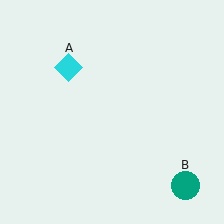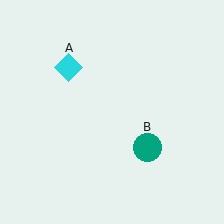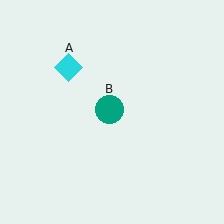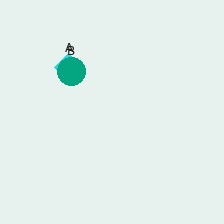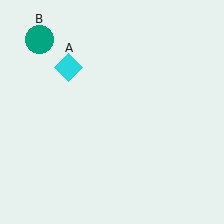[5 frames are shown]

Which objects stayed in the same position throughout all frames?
Cyan diamond (object A) remained stationary.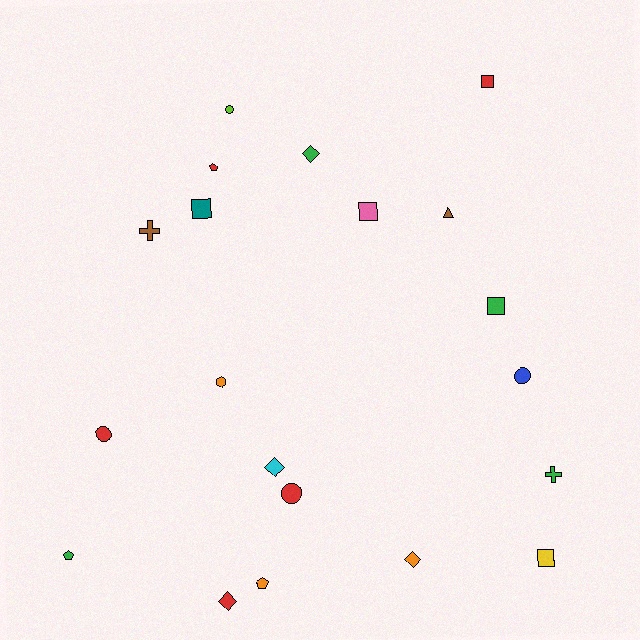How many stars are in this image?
There are no stars.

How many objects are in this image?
There are 20 objects.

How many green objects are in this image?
There are 4 green objects.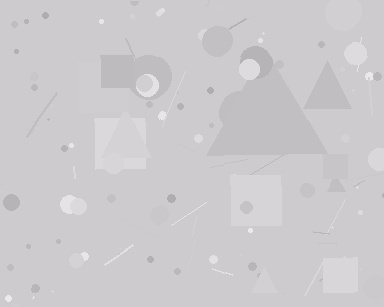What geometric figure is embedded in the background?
A triangle is embedded in the background.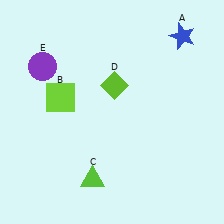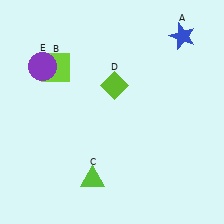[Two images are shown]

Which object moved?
The lime square (B) moved up.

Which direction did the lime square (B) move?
The lime square (B) moved up.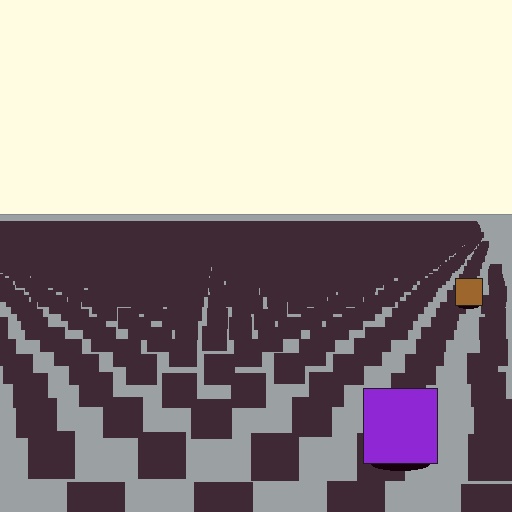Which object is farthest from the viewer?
The brown square is farthest from the viewer. It appears smaller and the ground texture around it is denser.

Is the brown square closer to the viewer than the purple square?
No. The purple square is closer — you can tell from the texture gradient: the ground texture is coarser near it.